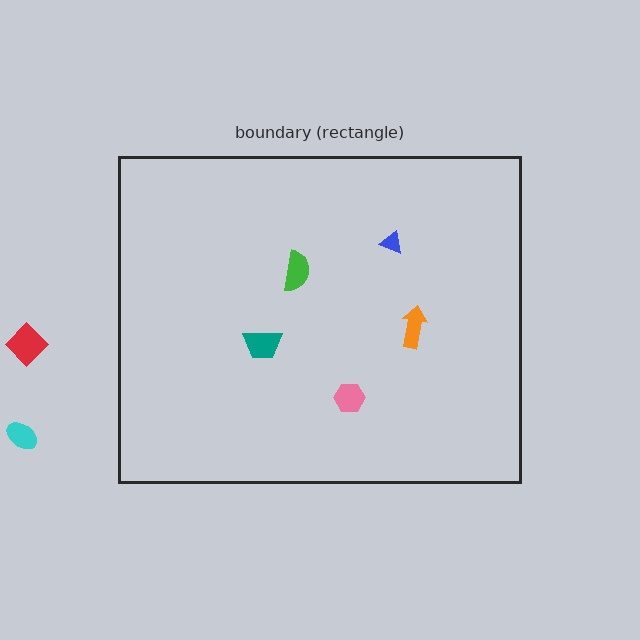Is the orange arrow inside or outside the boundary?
Inside.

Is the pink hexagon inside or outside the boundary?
Inside.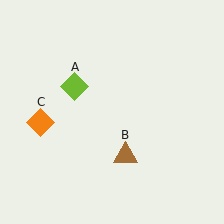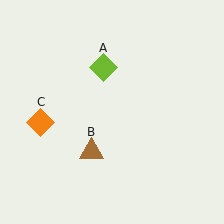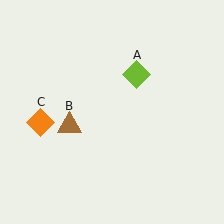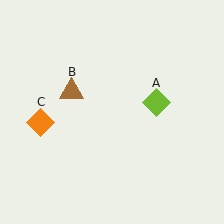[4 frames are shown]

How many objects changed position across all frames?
2 objects changed position: lime diamond (object A), brown triangle (object B).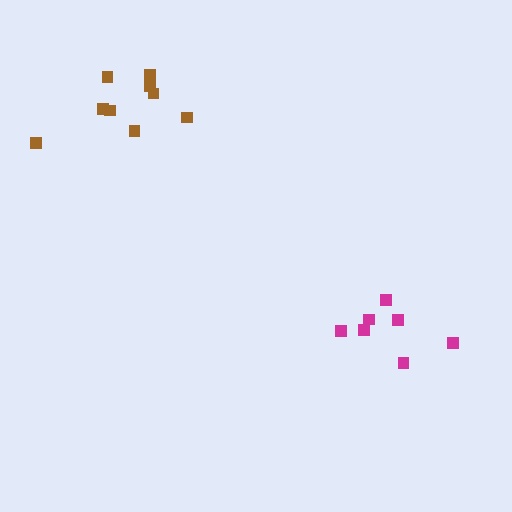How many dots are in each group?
Group 1: 9 dots, Group 2: 7 dots (16 total).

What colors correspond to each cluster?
The clusters are colored: brown, magenta.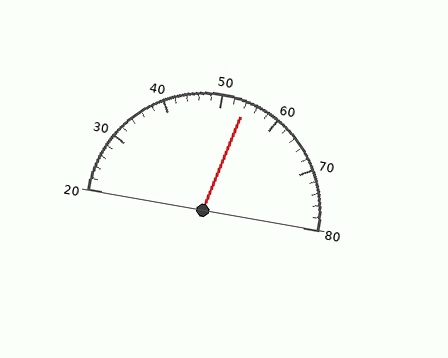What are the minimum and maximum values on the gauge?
The gauge ranges from 20 to 80.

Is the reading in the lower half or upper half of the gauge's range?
The reading is in the upper half of the range (20 to 80).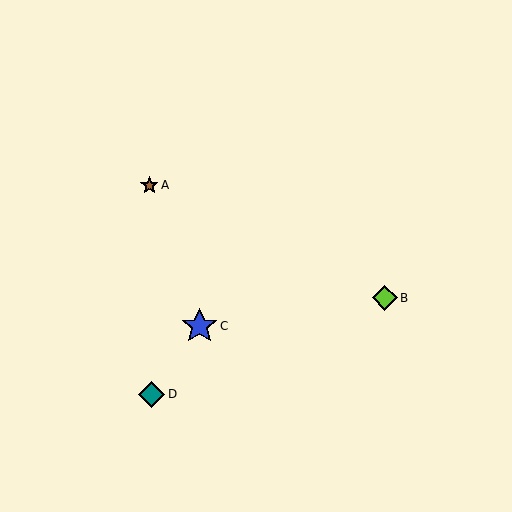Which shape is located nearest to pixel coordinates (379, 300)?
The lime diamond (labeled B) at (385, 298) is nearest to that location.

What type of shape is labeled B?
Shape B is a lime diamond.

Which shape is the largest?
The blue star (labeled C) is the largest.